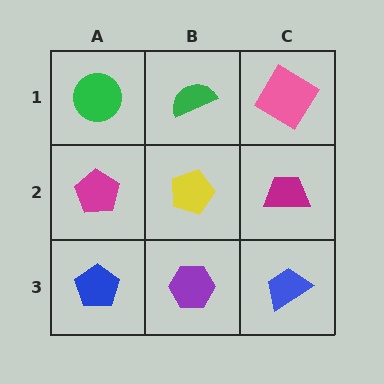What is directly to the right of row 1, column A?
A green semicircle.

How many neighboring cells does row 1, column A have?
2.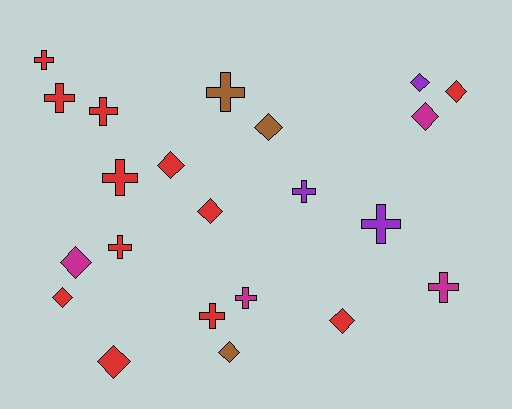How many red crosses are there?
There are 6 red crosses.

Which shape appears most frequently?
Cross, with 11 objects.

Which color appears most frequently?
Red, with 12 objects.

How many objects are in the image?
There are 22 objects.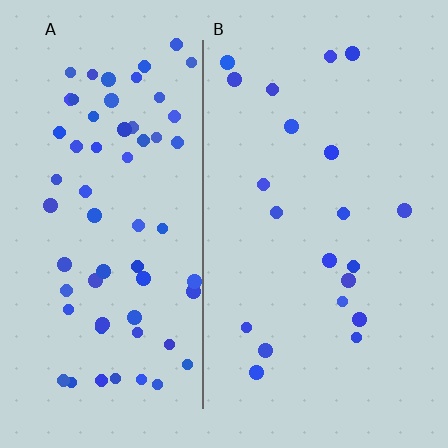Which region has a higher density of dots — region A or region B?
A (the left).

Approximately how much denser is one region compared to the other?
Approximately 3.1× — region A over region B.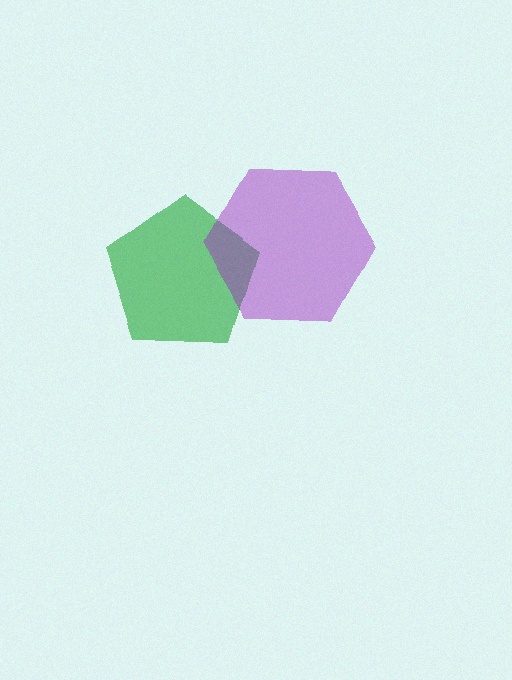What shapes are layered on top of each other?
The layered shapes are: a green pentagon, a purple hexagon.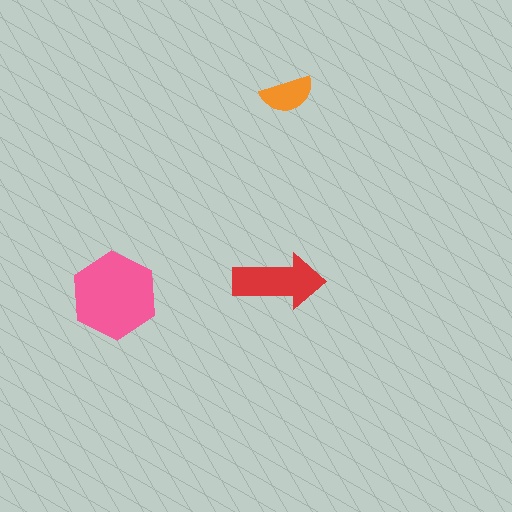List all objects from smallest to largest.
The orange semicircle, the red arrow, the pink hexagon.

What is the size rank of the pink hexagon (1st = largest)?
1st.